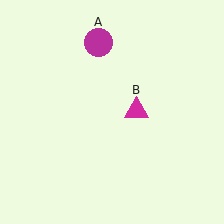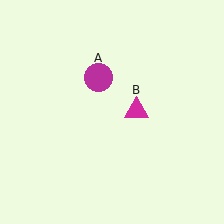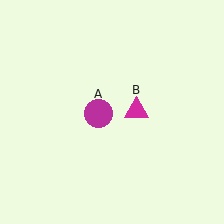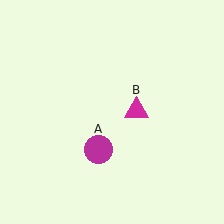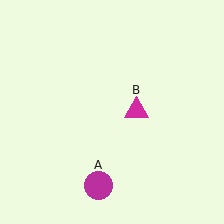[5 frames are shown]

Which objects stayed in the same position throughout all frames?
Magenta triangle (object B) remained stationary.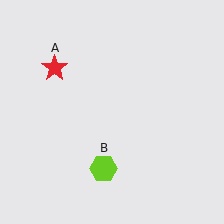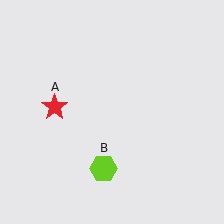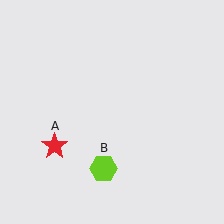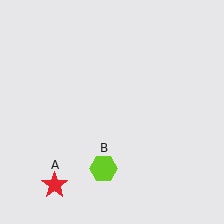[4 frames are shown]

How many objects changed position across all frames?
1 object changed position: red star (object A).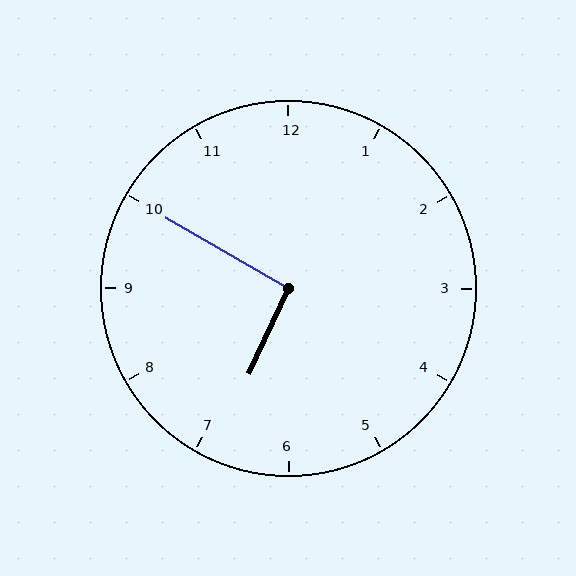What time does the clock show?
6:50.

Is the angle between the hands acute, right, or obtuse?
It is right.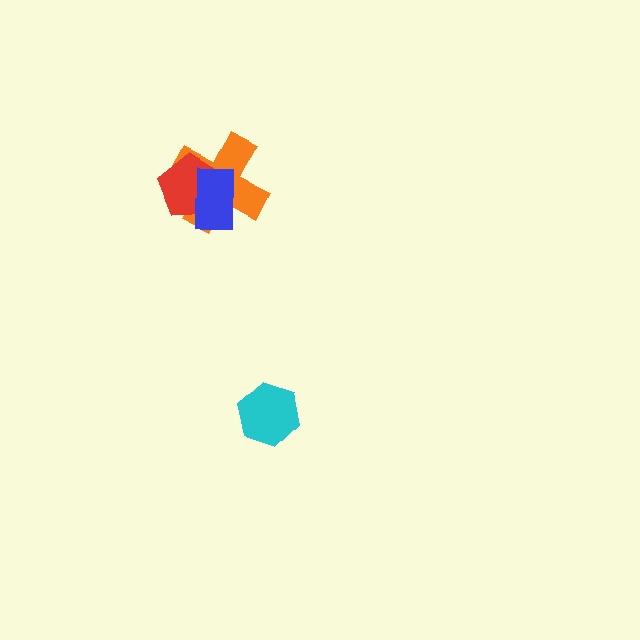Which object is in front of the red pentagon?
The blue rectangle is in front of the red pentagon.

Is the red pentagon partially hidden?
Yes, it is partially covered by another shape.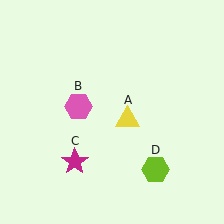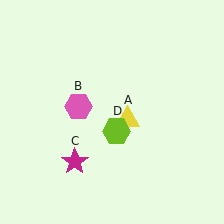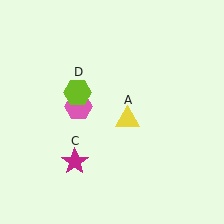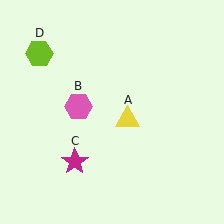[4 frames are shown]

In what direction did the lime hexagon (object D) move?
The lime hexagon (object D) moved up and to the left.